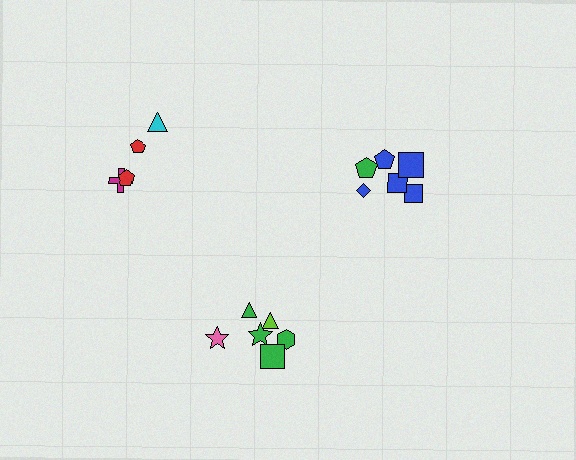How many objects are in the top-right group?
There are 6 objects.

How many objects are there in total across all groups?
There are 16 objects.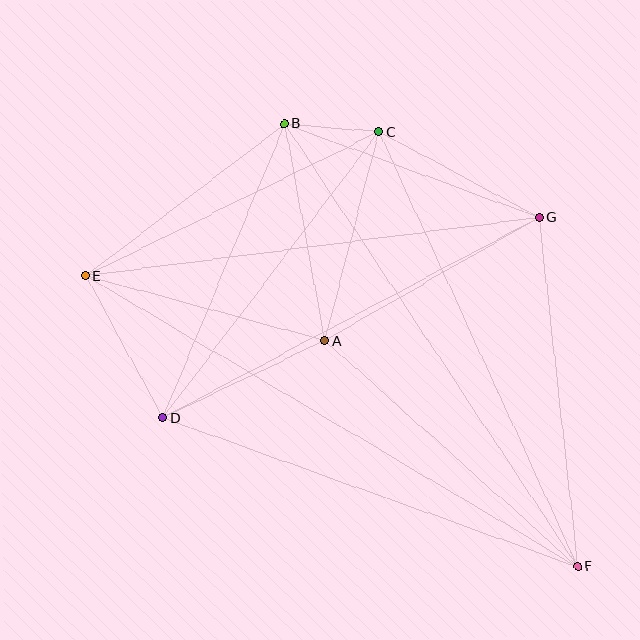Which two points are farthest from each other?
Points E and F are farthest from each other.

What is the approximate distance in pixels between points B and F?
The distance between B and F is approximately 531 pixels.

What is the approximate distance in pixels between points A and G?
The distance between A and G is approximately 247 pixels.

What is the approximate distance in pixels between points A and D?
The distance between A and D is approximately 179 pixels.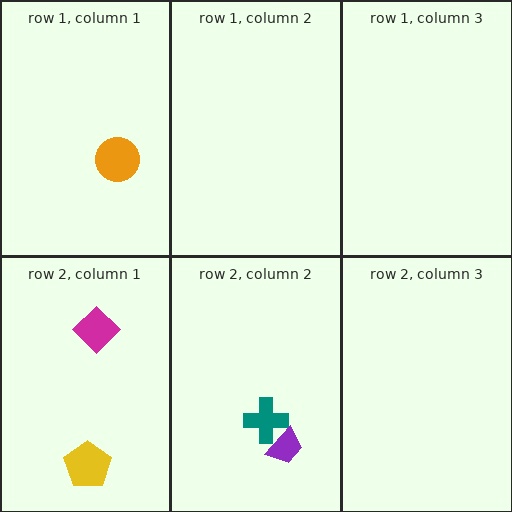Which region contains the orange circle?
The row 1, column 1 region.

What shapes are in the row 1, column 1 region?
The orange circle.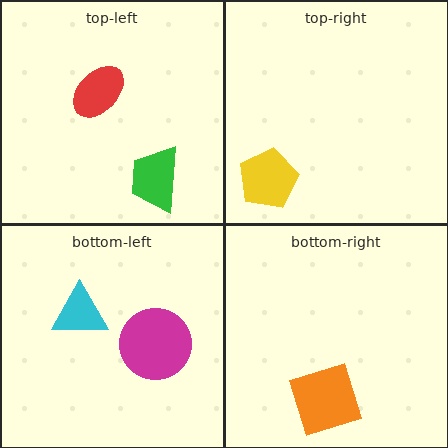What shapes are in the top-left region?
The red ellipse, the green trapezoid.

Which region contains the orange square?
The bottom-right region.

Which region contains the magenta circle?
The bottom-left region.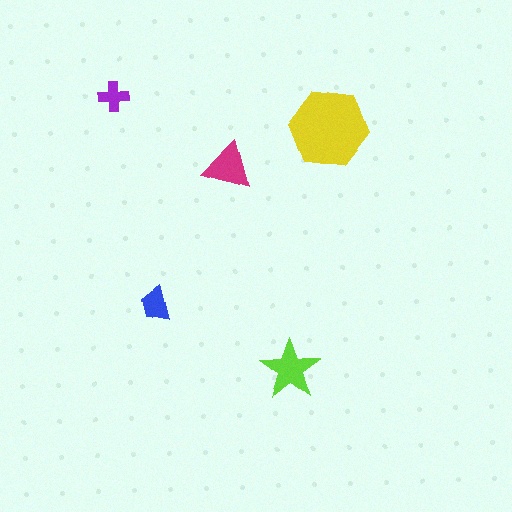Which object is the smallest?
The purple cross.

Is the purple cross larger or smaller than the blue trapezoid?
Smaller.